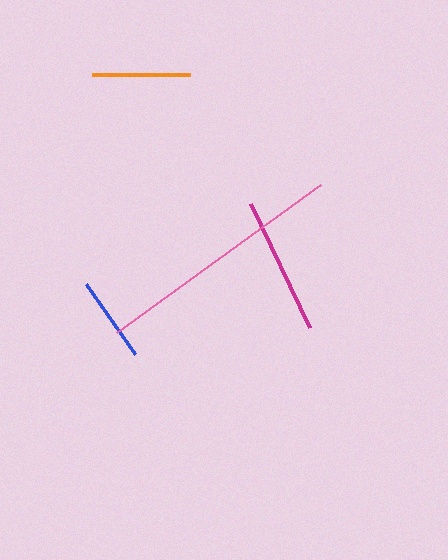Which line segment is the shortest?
The blue line is the shortest at approximately 86 pixels.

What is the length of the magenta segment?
The magenta segment is approximately 137 pixels long.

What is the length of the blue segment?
The blue segment is approximately 86 pixels long.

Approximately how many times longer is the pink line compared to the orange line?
The pink line is approximately 2.6 times the length of the orange line.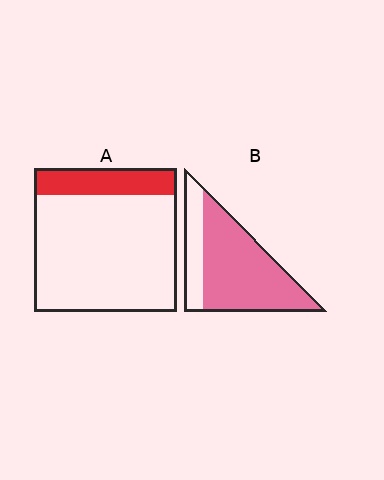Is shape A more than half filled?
No.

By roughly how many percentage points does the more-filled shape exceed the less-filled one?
By roughly 55 percentage points (B over A).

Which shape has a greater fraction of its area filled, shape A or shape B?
Shape B.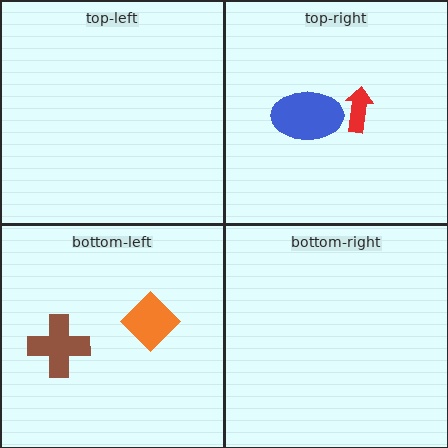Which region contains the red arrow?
The top-right region.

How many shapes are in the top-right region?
2.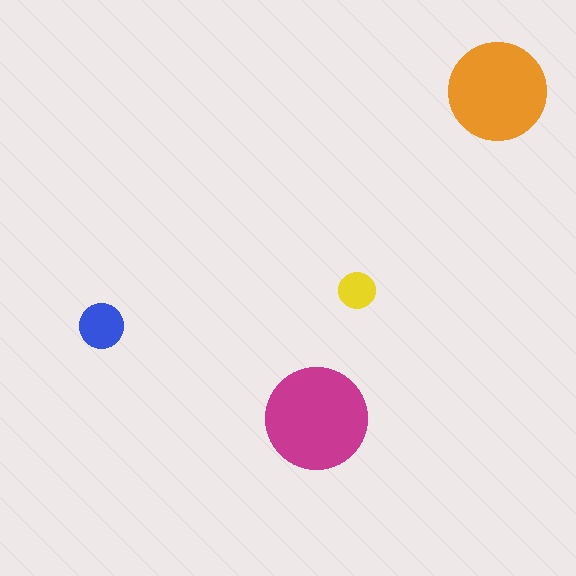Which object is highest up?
The orange circle is topmost.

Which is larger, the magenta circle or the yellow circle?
The magenta one.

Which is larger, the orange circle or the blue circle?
The orange one.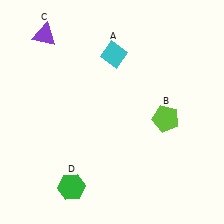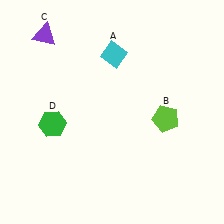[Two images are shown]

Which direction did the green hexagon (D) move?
The green hexagon (D) moved up.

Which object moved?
The green hexagon (D) moved up.